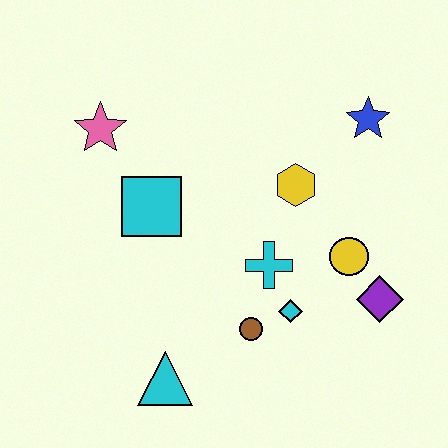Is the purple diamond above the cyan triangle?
Yes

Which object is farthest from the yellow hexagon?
The cyan triangle is farthest from the yellow hexagon.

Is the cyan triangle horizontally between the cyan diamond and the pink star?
Yes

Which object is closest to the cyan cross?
The cyan diamond is closest to the cyan cross.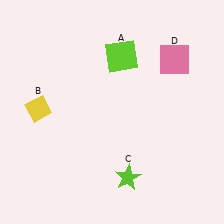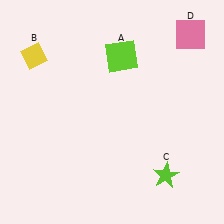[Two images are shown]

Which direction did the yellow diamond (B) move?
The yellow diamond (B) moved up.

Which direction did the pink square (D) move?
The pink square (D) moved up.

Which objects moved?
The objects that moved are: the yellow diamond (B), the lime star (C), the pink square (D).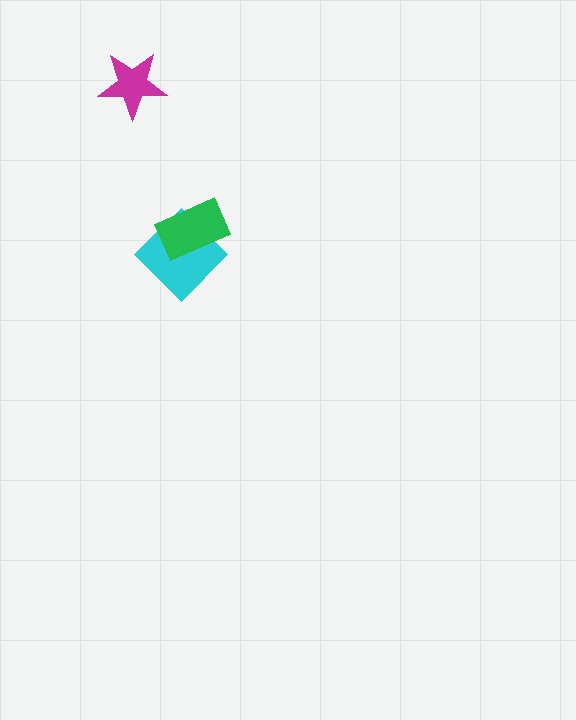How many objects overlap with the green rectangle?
1 object overlaps with the green rectangle.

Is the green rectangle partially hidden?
No, no other shape covers it.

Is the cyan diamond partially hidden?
Yes, it is partially covered by another shape.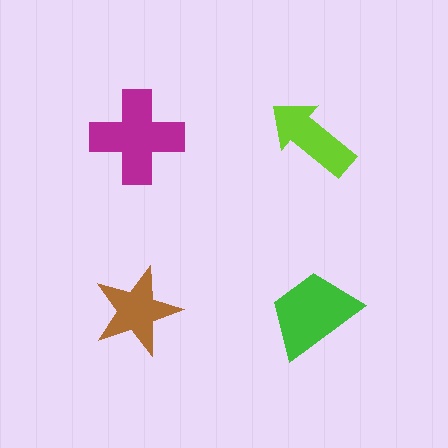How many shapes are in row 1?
2 shapes.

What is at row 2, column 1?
A brown star.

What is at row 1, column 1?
A magenta cross.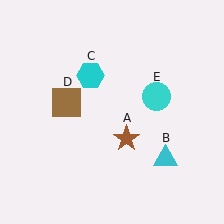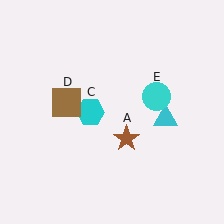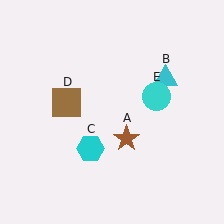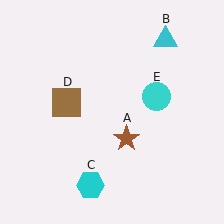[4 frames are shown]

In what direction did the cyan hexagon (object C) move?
The cyan hexagon (object C) moved down.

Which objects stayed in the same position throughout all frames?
Brown star (object A) and brown square (object D) and cyan circle (object E) remained stationary.